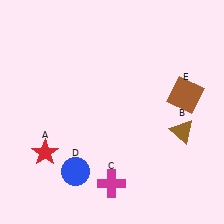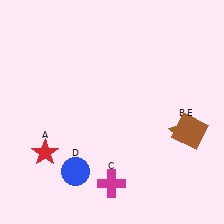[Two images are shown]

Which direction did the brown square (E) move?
The brown square (E) moved down.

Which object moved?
The brown square (E) moved down.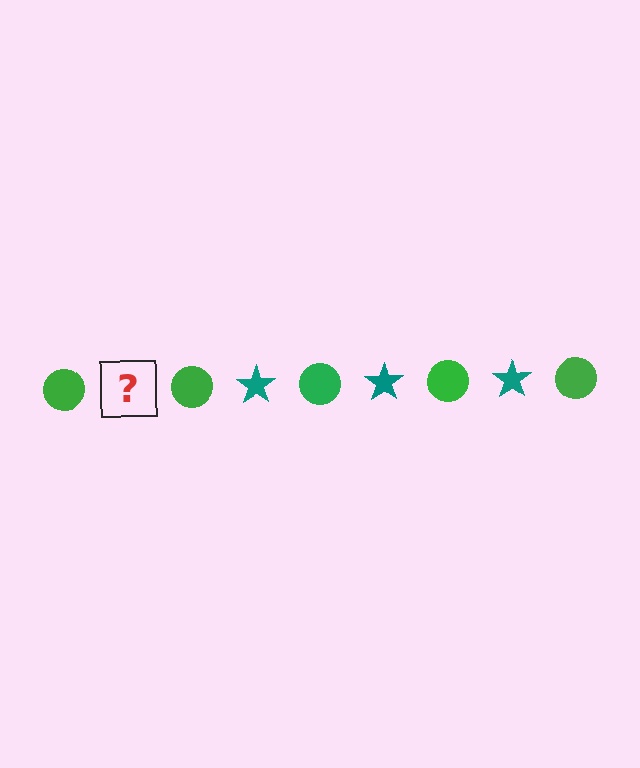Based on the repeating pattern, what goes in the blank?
The blank should be a teal star.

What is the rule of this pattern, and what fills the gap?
The rule is that the pattern alternates between green circle and teal star. The gap should be filled with a teal star.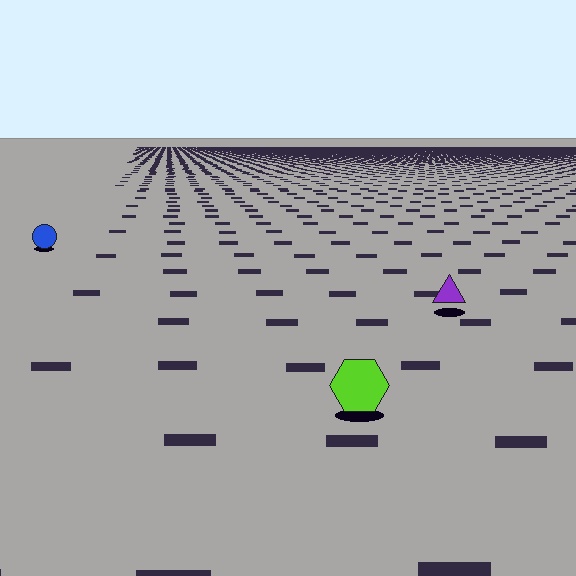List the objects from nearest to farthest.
From nearest to farthest: the lime hexagon, the purple triangle, the blue circle.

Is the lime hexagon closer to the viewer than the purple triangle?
Yes. The lime hexagon is closer — you can tell from the texture gradient: the ground texture is coarser near it.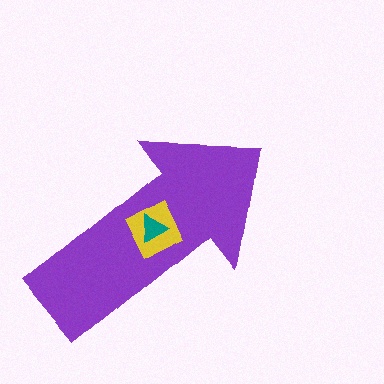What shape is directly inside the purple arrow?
The yellow square.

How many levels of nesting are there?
3.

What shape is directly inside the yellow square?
The teal triangle.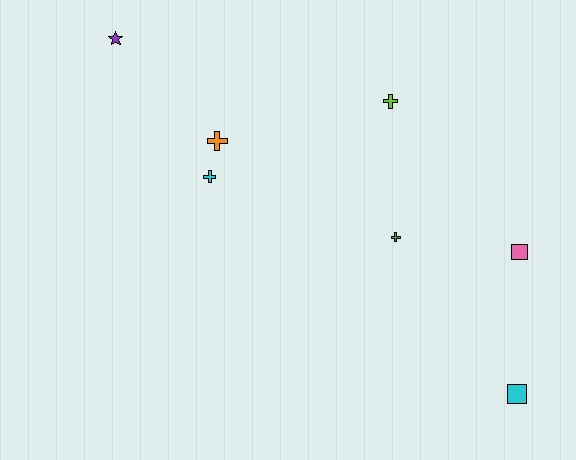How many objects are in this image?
There are 7 objects.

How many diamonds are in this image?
There are no diamonds.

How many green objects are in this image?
There is 1 green object.